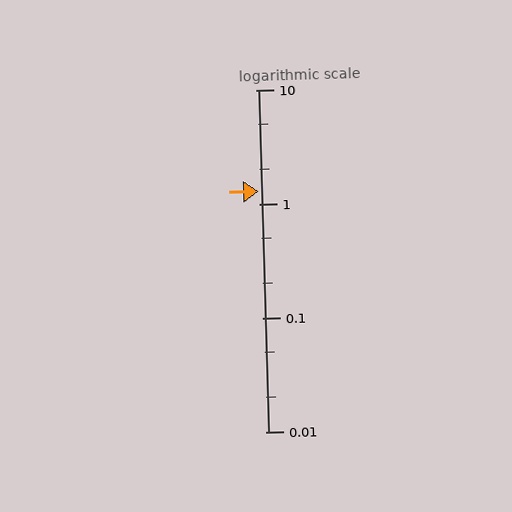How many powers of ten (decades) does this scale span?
The scale spans 3 decades, from 0.01 to 10.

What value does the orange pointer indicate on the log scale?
The pointer indicates approximately 1.3.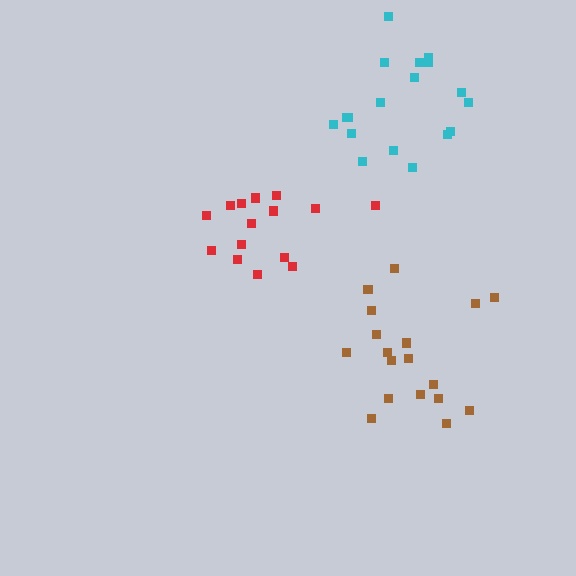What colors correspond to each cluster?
The clusters are colored: brown, red, cyan.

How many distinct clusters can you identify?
There are 3 distinct clusters.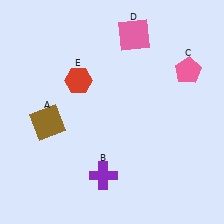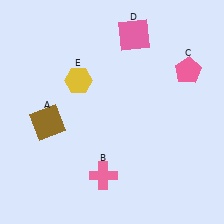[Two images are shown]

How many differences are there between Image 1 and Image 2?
There are 2 differences between the two images.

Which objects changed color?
B changed from purple to pink. E changed from red to yellow.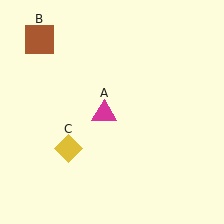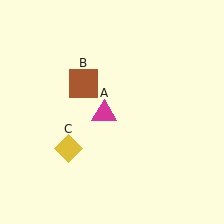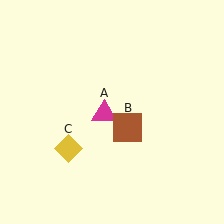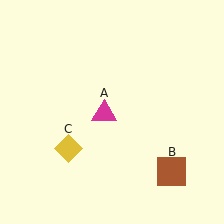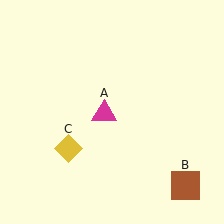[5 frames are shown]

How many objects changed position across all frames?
1 object changed position: brown square (object B).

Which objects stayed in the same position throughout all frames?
Magenta triangle (object A) and yellow diamond (object C) remained stationary.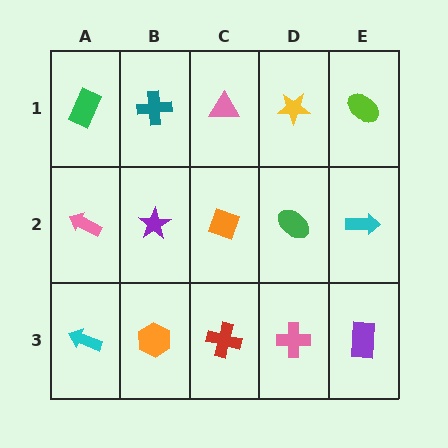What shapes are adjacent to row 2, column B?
A teal cross (row 1, column B), an orange hexagon (row 3, column B), a pink arrow (row 2, column A), an orange diamond (row 2, column C).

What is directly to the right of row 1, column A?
A teal cross.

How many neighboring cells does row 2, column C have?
4.